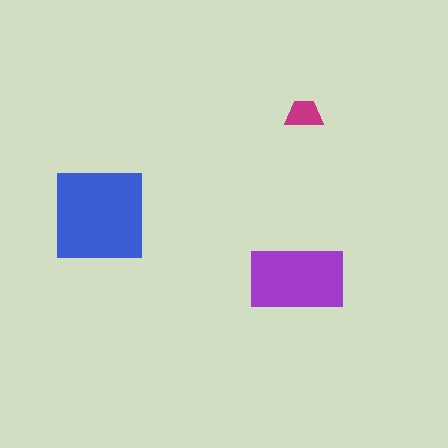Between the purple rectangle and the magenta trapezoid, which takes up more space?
The purple rectangle.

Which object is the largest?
The blue square.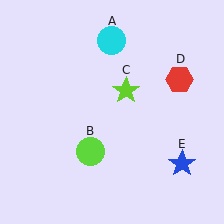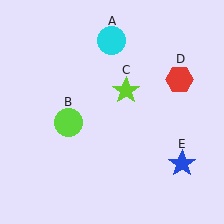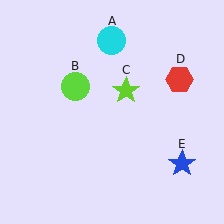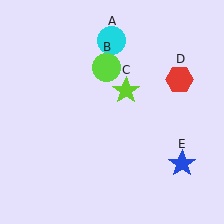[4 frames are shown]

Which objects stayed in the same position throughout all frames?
Cyan circle (object A) and lime star (object C) and red hexagon (object D) and blue star (object E) remained stationary.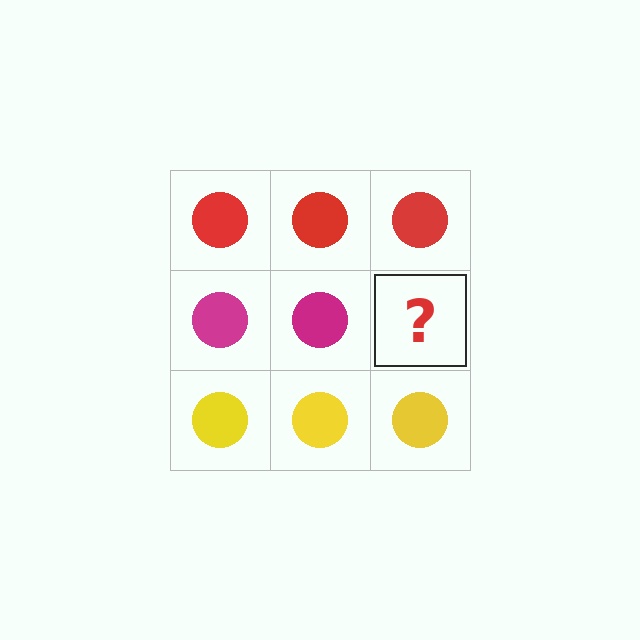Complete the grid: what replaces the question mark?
The question mark should be replaced with a magenta circle.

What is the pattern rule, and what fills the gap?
The rule is that each row has a consistent color. The gap should be filled with a magenta circle.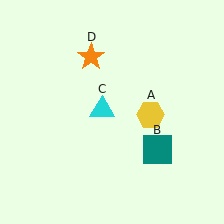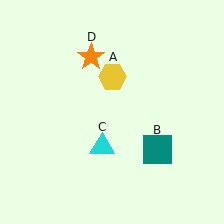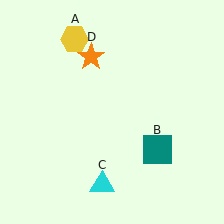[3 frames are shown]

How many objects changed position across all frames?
2 objects changed position: yellow hexagon (object A), cyan triangle (object C).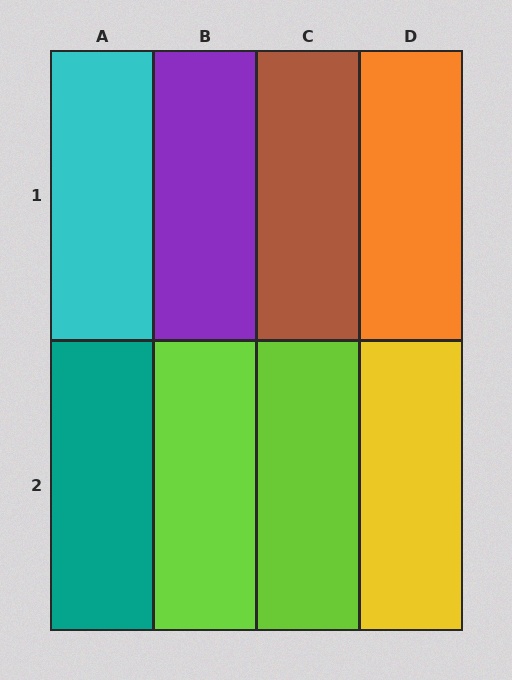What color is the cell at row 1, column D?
Orange.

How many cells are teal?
1 cell is teal.